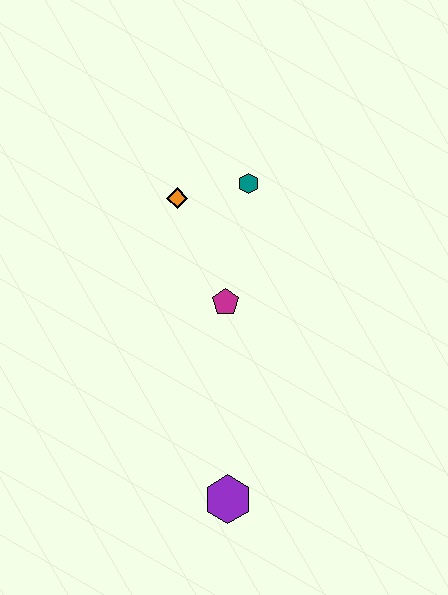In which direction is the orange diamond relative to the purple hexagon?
The orange diamond is above the purple hexagon.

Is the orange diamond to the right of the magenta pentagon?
No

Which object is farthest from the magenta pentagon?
The purple hexagon is farthest from the magenta pentagon.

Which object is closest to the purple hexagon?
The magenta pentagon is closest to the purple hexagon.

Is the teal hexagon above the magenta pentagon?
Yes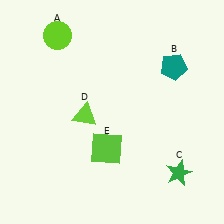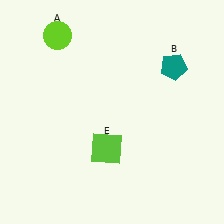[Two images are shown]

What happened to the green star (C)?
The green star (C) was removed in Image 2. It was in the bottom-right area of Image 1.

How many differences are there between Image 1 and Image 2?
There are 2 differences between the two images.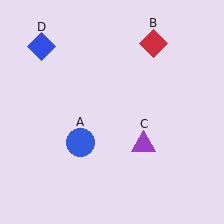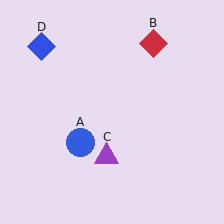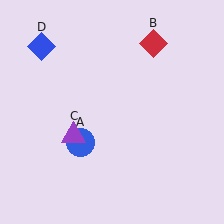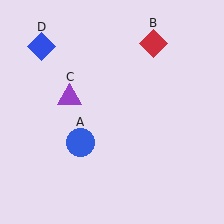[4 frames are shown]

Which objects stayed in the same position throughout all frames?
Blue circle (object A) and red diamond (object B) and blue diamond (object D) remained stationary.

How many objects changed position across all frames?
1 object changed position: purple triangle (object C).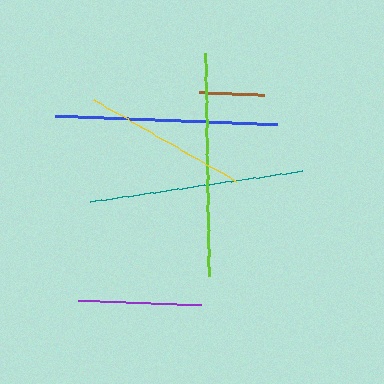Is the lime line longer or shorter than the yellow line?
The lime line is longer than the yellow line.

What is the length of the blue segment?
The blue segment is approximately 222 pixels long.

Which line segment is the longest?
The lime line is the longest at approximately 222 pixels.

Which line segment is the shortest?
The brown line is the shortest at approximately 65 pixels.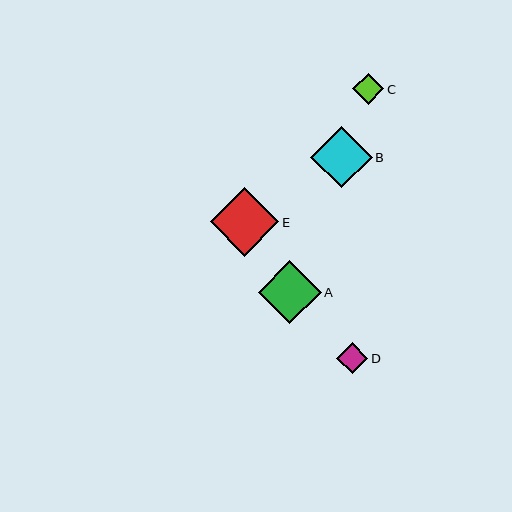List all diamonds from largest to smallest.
From largest to smallest: E, A, B, C, D.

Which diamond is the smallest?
Diamond D is the smallest with a size of approximately 31 pixels.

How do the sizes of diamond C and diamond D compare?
Diamond C and diamond D are approximately the same size.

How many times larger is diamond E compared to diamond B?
Diamond E is approximately 1.1 times the size of diamond B.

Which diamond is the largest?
Diamond E is the largest with a size of approximately 68 pixels.